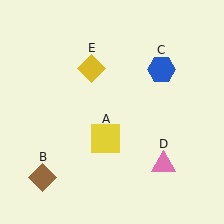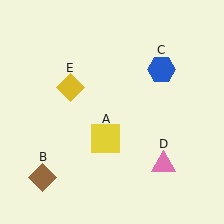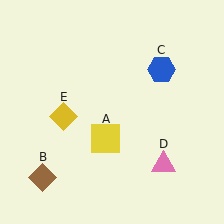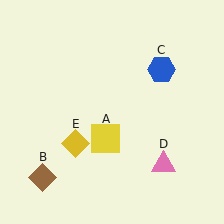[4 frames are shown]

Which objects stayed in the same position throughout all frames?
Yellow square (object A) and brown diamond (object B) and blue hexagon (object C) and pink triangle (object D) remained stationary.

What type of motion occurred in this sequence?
The yellow diamond (object E) rotated counterclockwise around the center of the scene.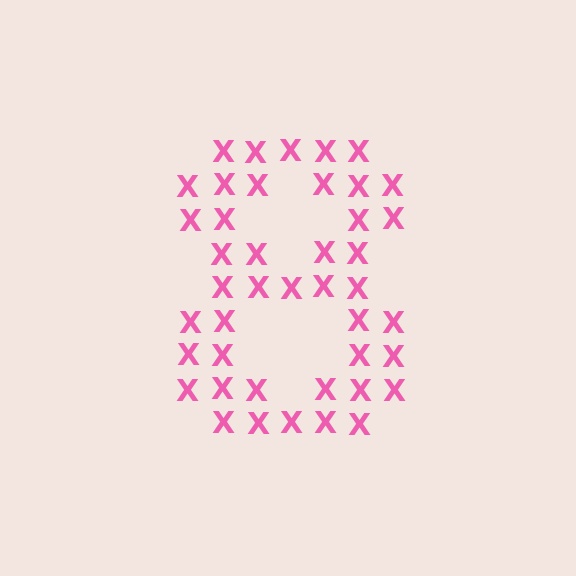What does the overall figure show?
The overall figure shows the digit 8.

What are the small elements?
The small elements are letter X's.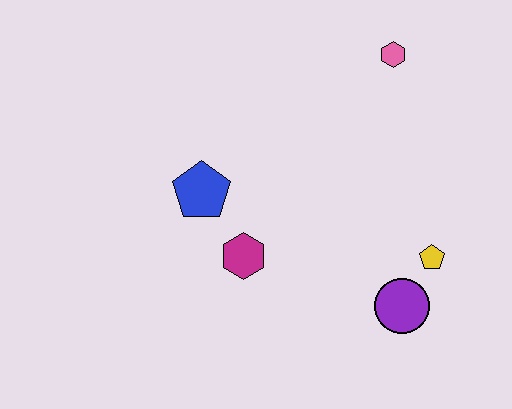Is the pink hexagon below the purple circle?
No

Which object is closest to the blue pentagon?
The magenta hexagon is closest to the blue pentagon.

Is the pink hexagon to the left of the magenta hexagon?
No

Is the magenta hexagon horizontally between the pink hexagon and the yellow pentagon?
No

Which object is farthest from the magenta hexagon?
The pink hexagon is farthest from the magenta hexagon.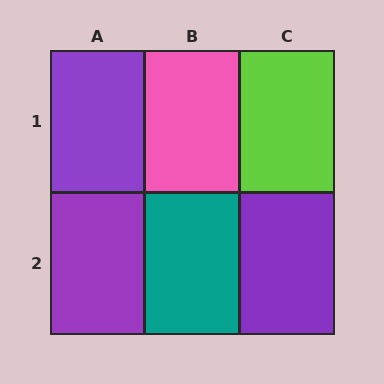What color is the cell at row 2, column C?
Purple.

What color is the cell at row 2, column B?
Teal.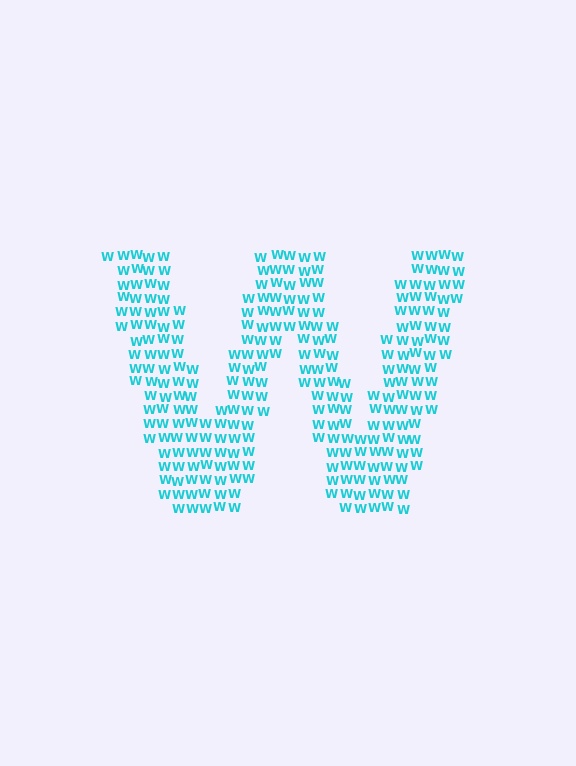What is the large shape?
The large shape is the letter W.